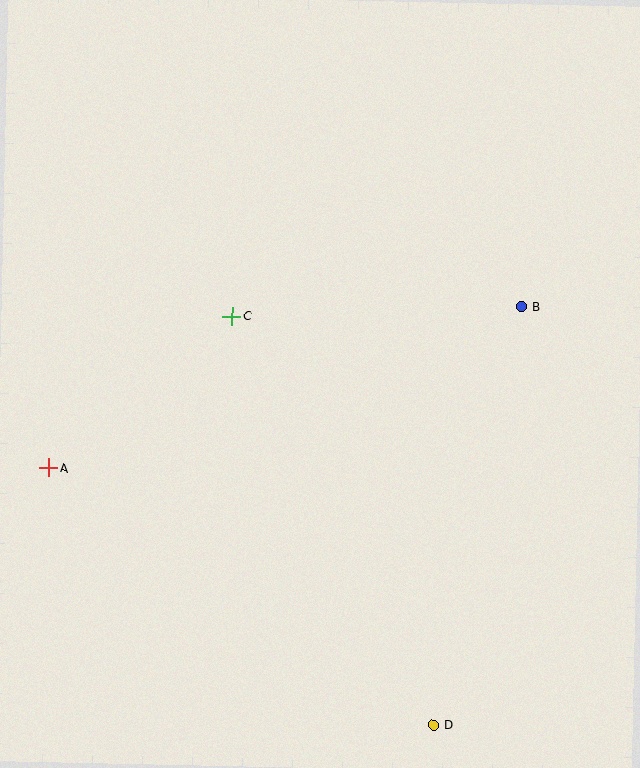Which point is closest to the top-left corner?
Point C is closest to the top-left corner.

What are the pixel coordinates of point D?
Point D is at (433, 725).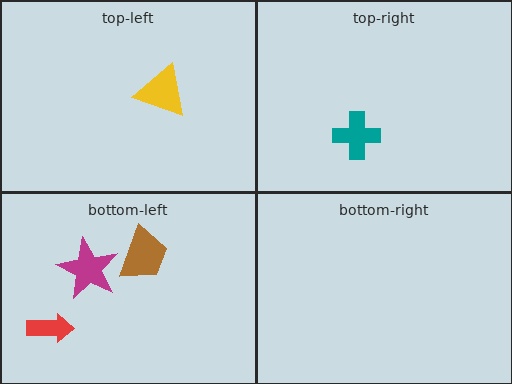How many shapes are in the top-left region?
1.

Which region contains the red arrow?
The bottom-left region.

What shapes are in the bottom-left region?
The red arrow, the magenta star, the brown trapezoid.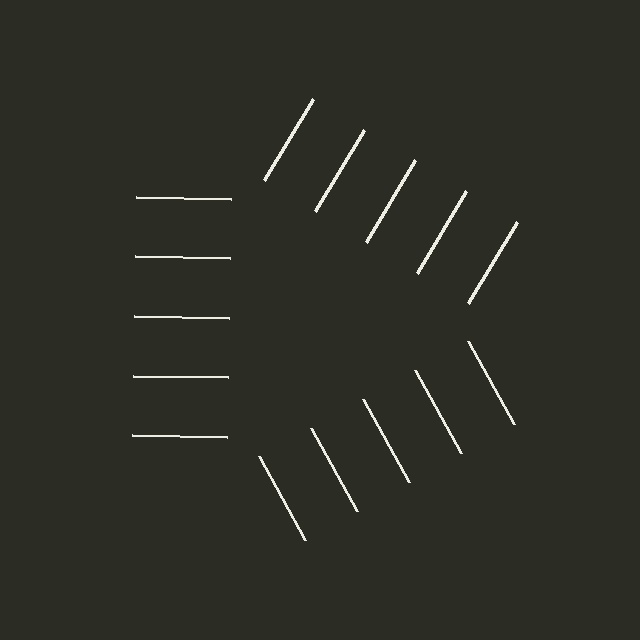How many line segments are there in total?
15 — 5 along each of the 3 edges.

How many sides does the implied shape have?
3 sides — the line-ends trace a triangle.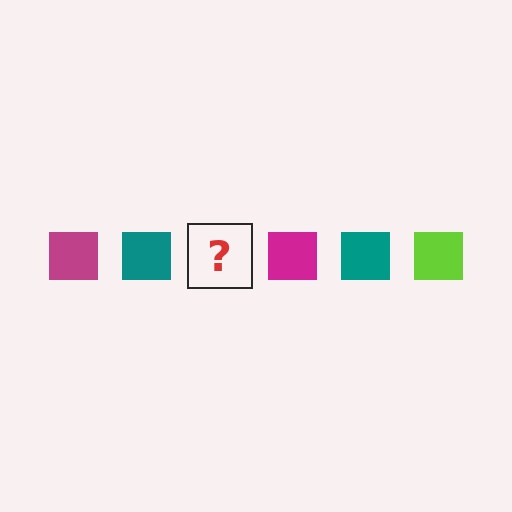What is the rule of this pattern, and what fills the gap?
The rule is that the pattern cycles through magenta, teal, lime squares. The gap should be filled with a lime square.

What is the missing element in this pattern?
The missing element is a lime square.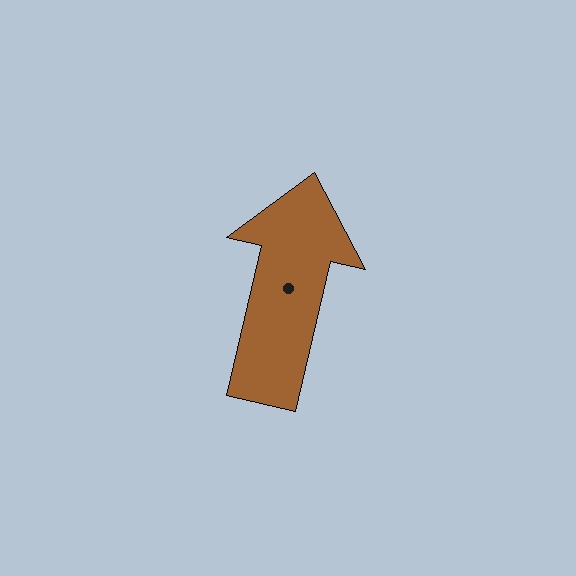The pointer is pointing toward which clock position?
Roughly 12 o'clock.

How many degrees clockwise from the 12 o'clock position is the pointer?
Approximately 13 degrees.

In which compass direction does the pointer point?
North.